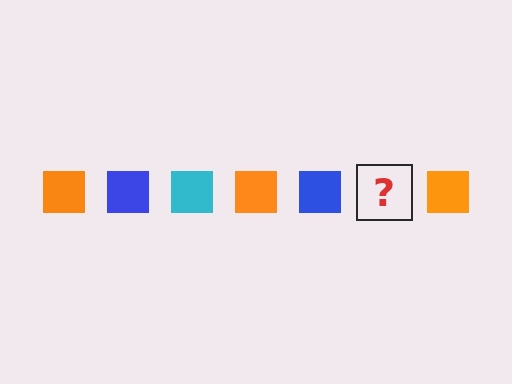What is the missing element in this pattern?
The missing element is a cyan square.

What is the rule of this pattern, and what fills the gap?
The rule is that the pattern cycles through orange, blue, cyan squares. The gap should be filled with a cyan square.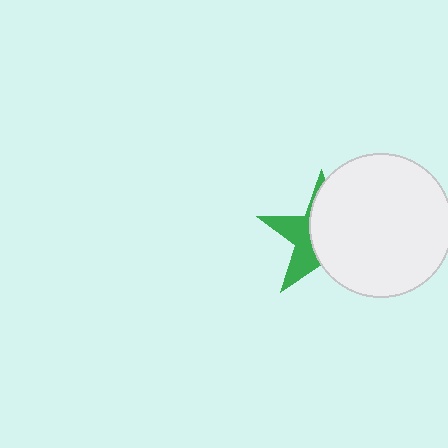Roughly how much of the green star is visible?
A small part of it is visible (roughly 38%).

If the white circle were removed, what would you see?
You would see the complete green star.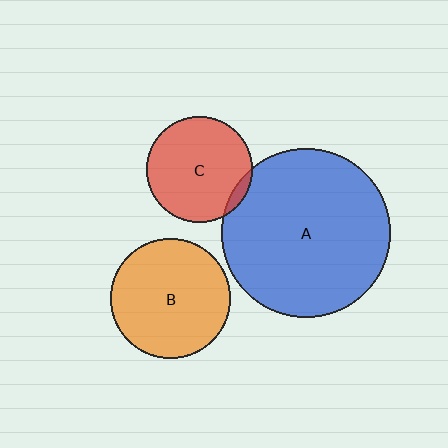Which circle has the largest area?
Circle A (blue).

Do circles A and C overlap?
Yes.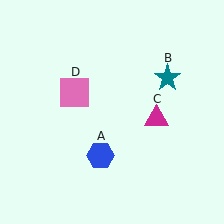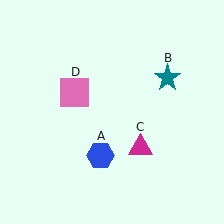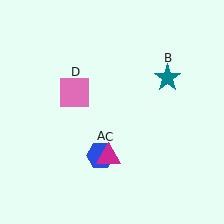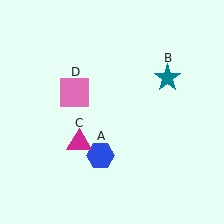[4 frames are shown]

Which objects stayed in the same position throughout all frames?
Blue hexagon (object A) and teal star (object B) and pink square (object D) remained stationary.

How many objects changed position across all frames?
1 object changed position: magenta triangle (object C).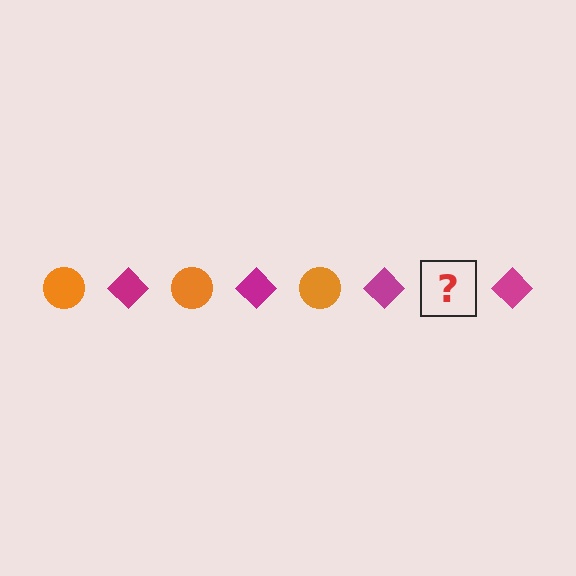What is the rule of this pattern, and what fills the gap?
The rule is that the pattern alternates between orange circle and magenta diamond. The gap should be filled with an orange circle.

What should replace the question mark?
The question mark should be replaced with an orange circle.